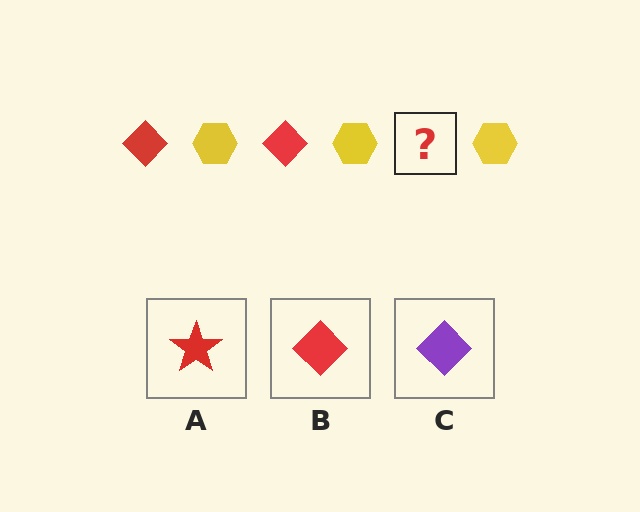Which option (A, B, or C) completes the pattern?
B.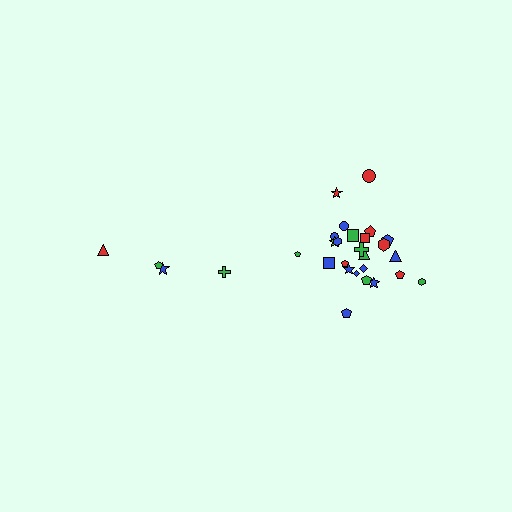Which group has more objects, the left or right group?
The right group.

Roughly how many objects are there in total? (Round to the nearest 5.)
Roughly 30 objects in total.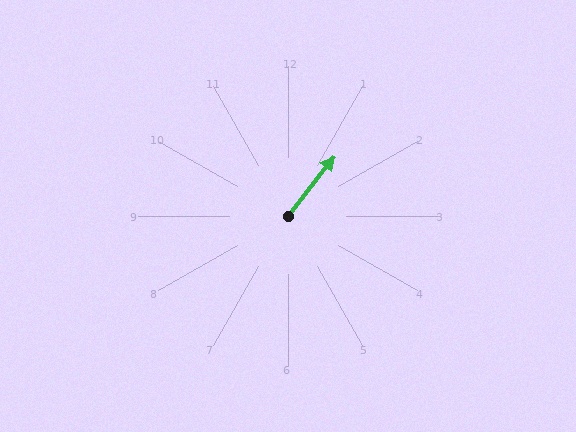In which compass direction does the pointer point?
Northeast.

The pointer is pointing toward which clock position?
Roughly 1 o'clock.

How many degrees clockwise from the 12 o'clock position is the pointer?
Approximately 38 degrees.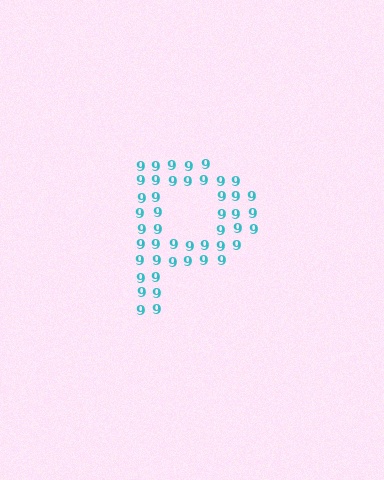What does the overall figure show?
The overall figure shows the letter P.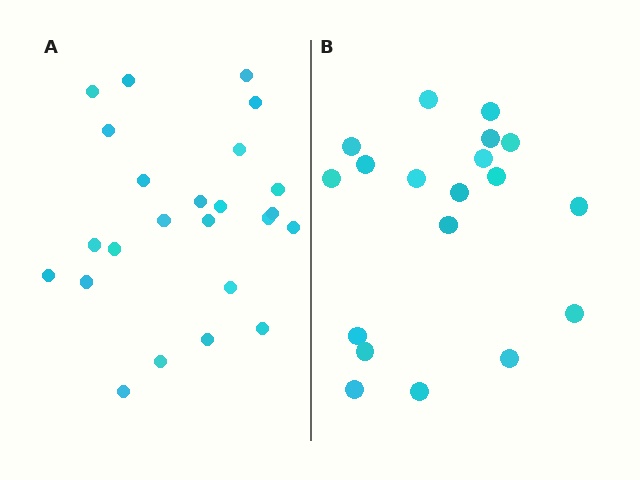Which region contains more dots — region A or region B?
Region A (the left region) has more dots.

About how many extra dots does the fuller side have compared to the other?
Region A has about 5 more dots than region B.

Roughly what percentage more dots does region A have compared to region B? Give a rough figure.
About 25% more.